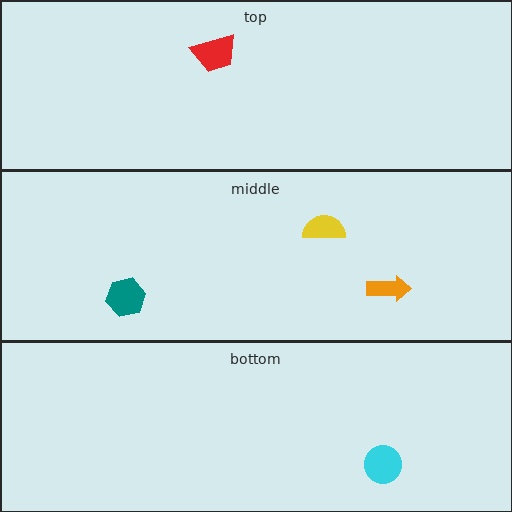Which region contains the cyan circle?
The bottom region.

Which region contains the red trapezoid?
The top region.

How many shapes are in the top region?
1.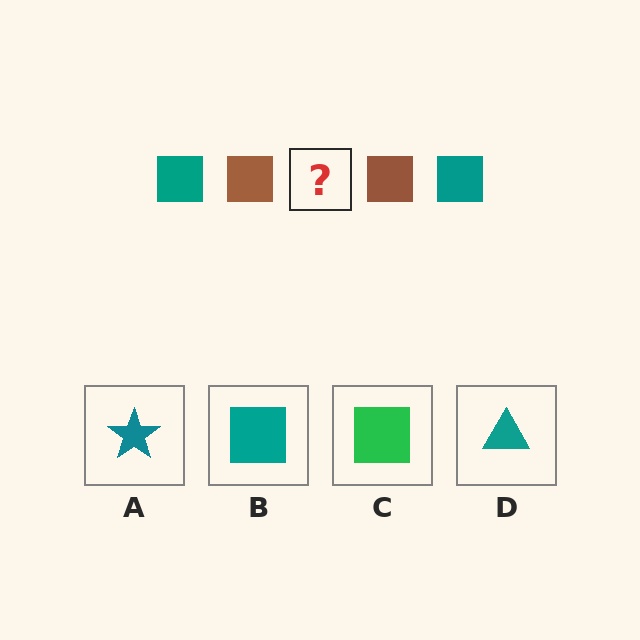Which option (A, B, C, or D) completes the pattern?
B.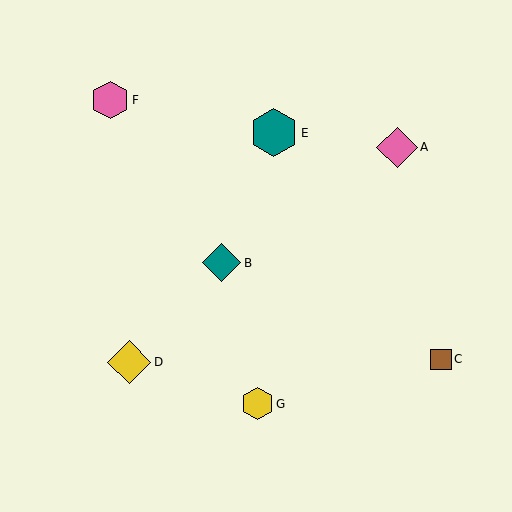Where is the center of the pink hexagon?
The center of the pink hexagon is at (110, 100).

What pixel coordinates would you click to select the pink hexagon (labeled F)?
Click at (110, 100) to select the pink hexagon F.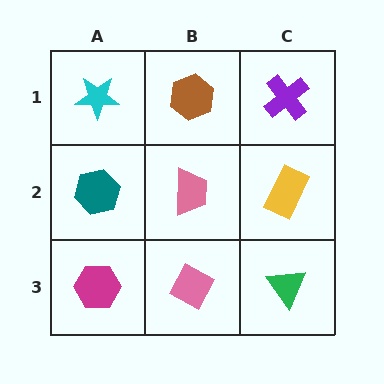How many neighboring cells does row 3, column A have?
2.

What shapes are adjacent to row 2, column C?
A purple cross (row 1, column C), a green triangle (row 3, column C), a pink trapezoid (row 2, column B).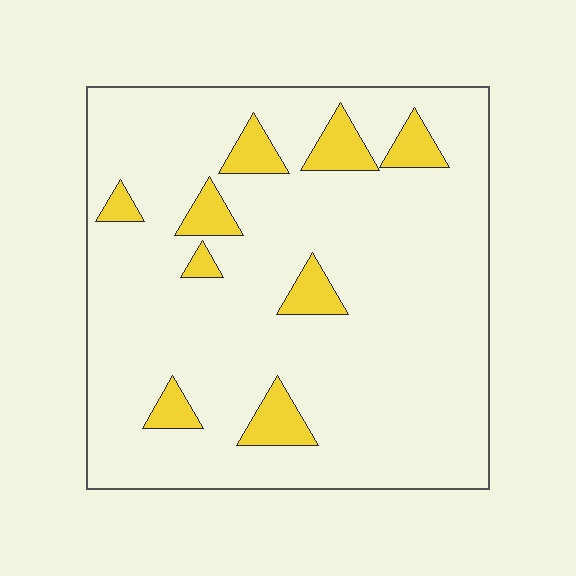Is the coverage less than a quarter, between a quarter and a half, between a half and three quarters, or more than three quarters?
Less than a quarter.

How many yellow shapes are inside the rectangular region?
9.